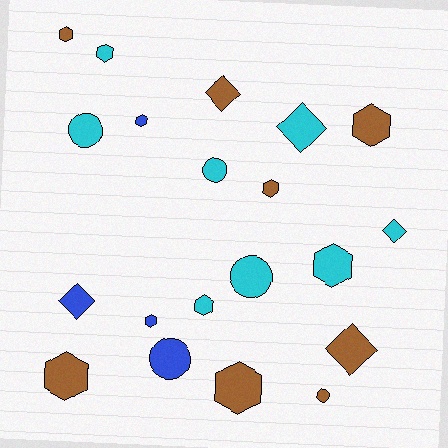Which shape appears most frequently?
Hexagon, with 10 objects.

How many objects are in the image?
There are 20 objects.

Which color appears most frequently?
Cyan, with 8 objects.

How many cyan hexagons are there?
There are 3 cyan hexagons.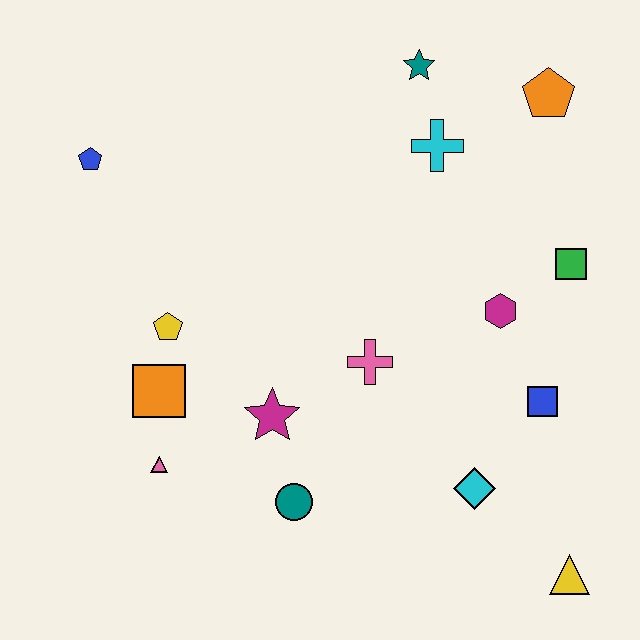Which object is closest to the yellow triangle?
The cyan diamond is closest to the yellow triangle.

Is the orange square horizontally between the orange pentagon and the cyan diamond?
No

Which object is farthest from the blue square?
The blue pentagon is farthest from the blue square.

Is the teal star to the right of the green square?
No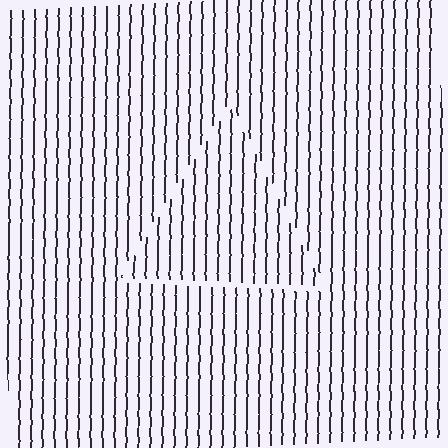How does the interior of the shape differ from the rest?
The interior of the shape contains the same grating, shifted by half a period — the contour is defined by the phase discontinuity where line-ends from the inner and outer gratings abut.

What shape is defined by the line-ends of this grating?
An illusory triangle. The interior of the shape contains the same grating, shifted by half a period — the contour is defined by the phase discontinuity where line-ends from the inner and outer gratings abut.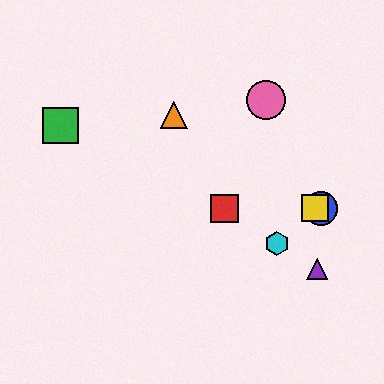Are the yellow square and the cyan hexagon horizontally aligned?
No, the yellow square is at y≈208 and the cyan hexagon is at y≈243.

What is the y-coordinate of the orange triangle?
The orange triangle is at y≈115.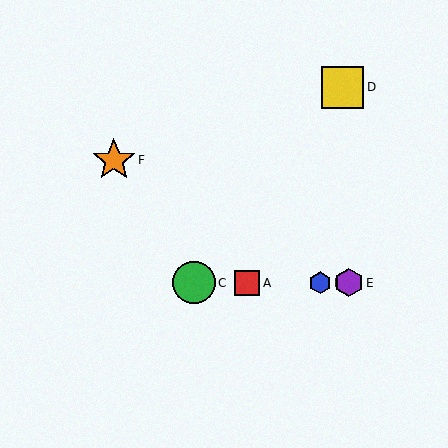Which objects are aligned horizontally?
Objects A, B, C, E are aligned horizontally.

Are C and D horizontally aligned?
No, C is at y≈283 and D is at y≈87.